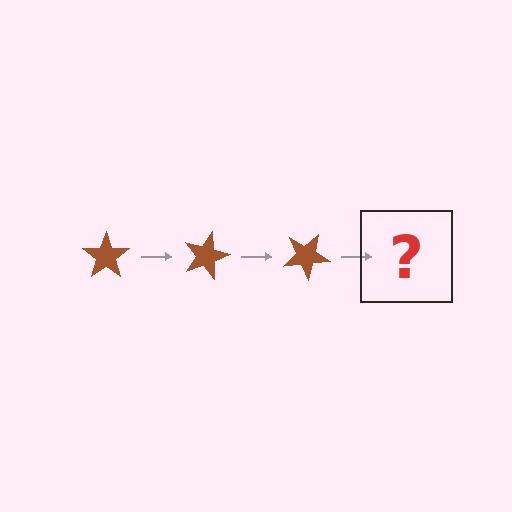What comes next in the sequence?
The next element should be a brown star rotated 45 degrees.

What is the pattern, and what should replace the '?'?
The pattern is that the star rotates 15 degrees each step. The '?' should be a brown star rotated 45 degrees.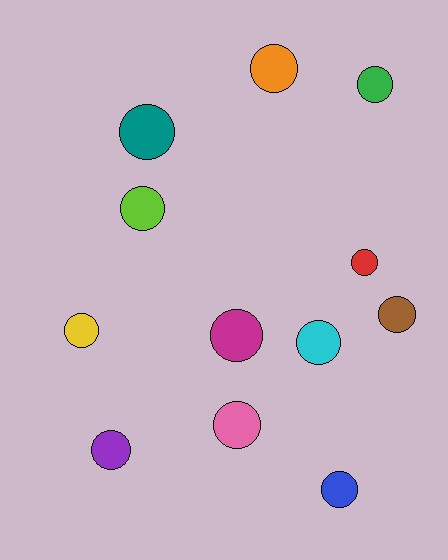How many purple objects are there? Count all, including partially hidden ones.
There is 1 purple object.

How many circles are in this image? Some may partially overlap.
There are 12 circles.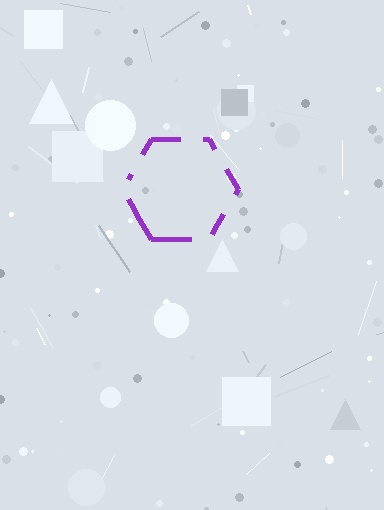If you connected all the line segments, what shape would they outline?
They would outline a hexagon.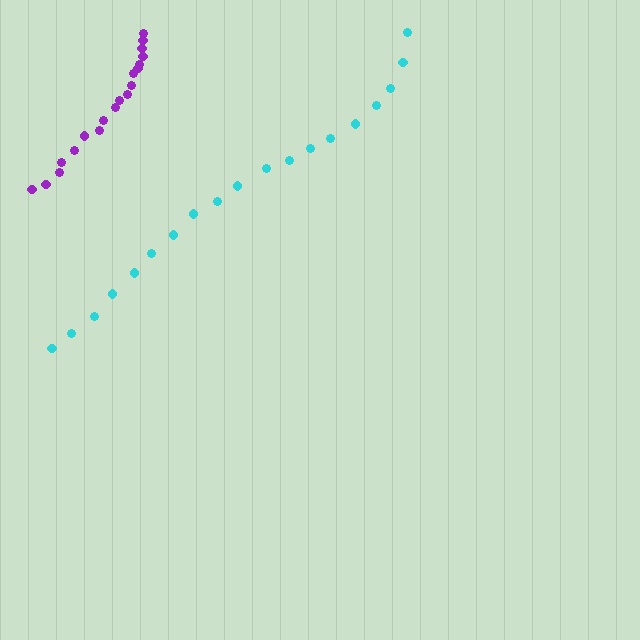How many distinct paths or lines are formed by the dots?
There are 2 distinct paths.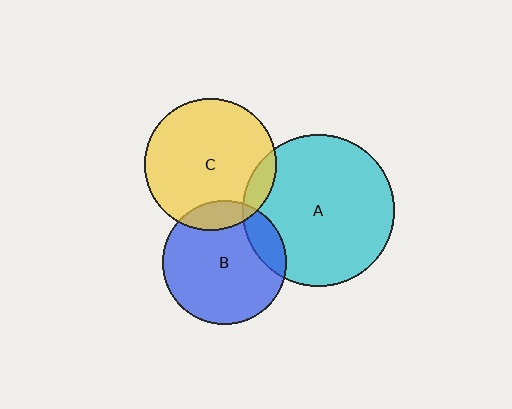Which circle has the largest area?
Circle A (cyan).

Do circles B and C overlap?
Yes.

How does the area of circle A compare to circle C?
Approximately 1.3 times.